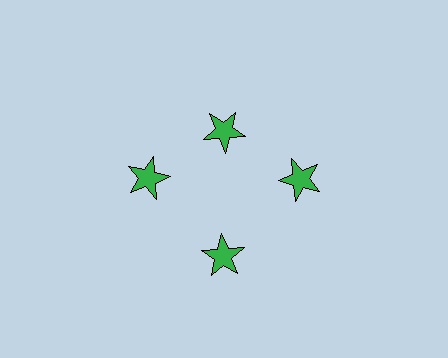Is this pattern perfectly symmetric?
No. The 4 green stars are arranged in a ring, but one element near the 12 o'clock position is pulled inward toward the center, breaking the 4-fold rotational symmetry.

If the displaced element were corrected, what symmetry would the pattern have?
It would have 4-fold rotational symmetry — the pattern would map onto itself every 90 degrees.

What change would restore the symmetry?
The symmetry would be restored by moving it outward, back onto the ring so that all 4 stars sit at equal angles and equal distance from the center.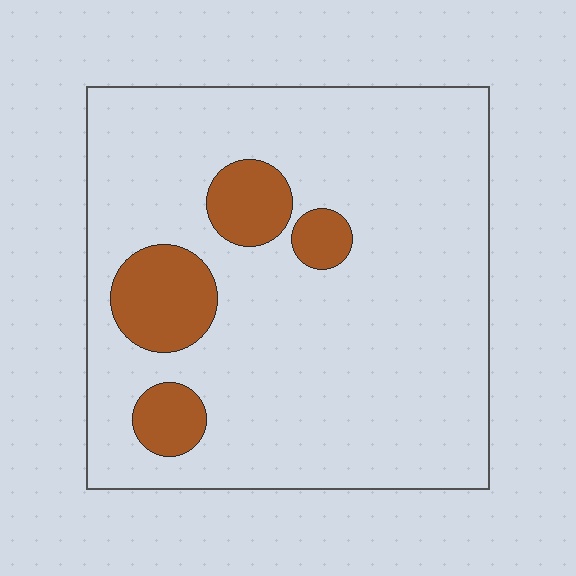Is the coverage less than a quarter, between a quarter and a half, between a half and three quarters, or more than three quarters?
Less than a quarter.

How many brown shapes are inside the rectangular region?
4.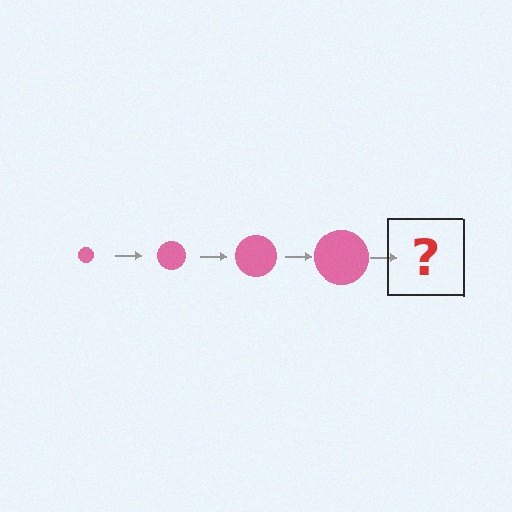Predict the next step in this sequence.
The next step is a pink circle, larger than the previous one.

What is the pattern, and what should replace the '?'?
The pattern is that the circle gets progressively larger each step. The '?' should be a pink circle, larger than the previous one.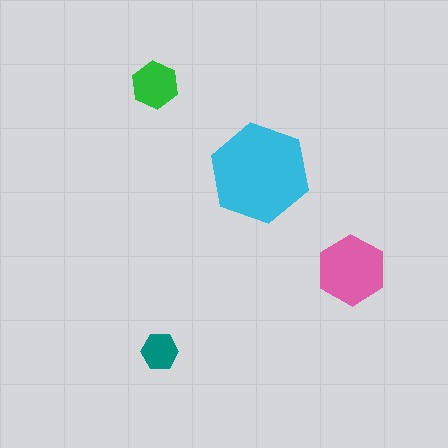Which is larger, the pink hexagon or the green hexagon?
The pink one.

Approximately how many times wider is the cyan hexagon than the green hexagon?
About 2 times wider.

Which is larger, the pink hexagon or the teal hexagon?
The pink one.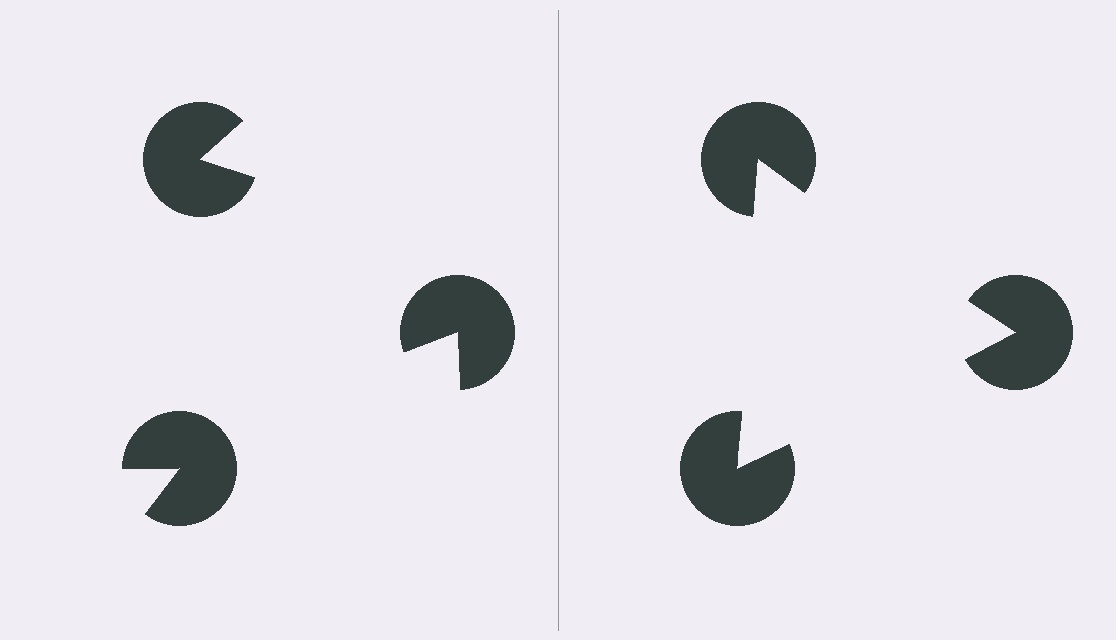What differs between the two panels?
The pac-man discs are positioned identically on both sides; only the wedge orientations differ. On the right they align to a triangle; on the left they are misaligned.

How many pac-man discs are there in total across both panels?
6 — 3 on each side.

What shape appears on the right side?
An illusory triangle.